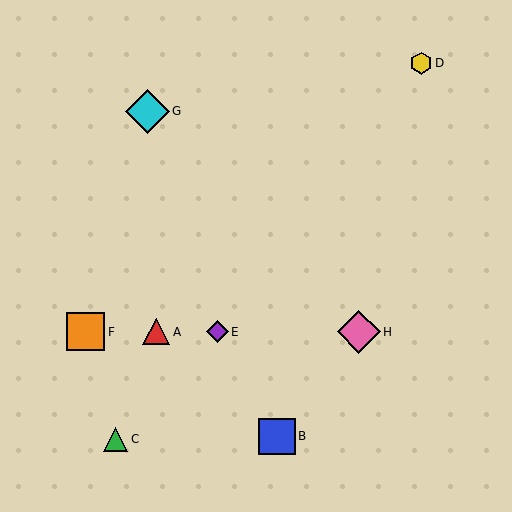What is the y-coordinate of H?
Object H is at y≈332.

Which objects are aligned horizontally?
Objects A, E, F, H are aligned horizontally.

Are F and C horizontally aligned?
No, F is at y≈332 and C is at y≈439.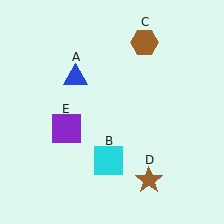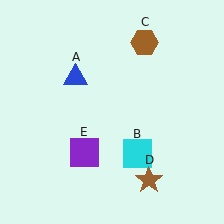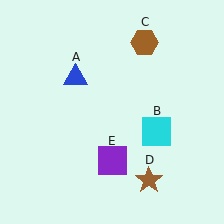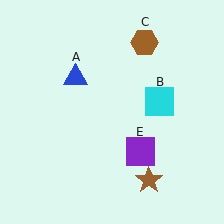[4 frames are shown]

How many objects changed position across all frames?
2 objects changed position: cyan square (object B), purple square (object E).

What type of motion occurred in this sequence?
The cyan square (object B), purple square (object E) rotated counterclockwise around the center of the scene.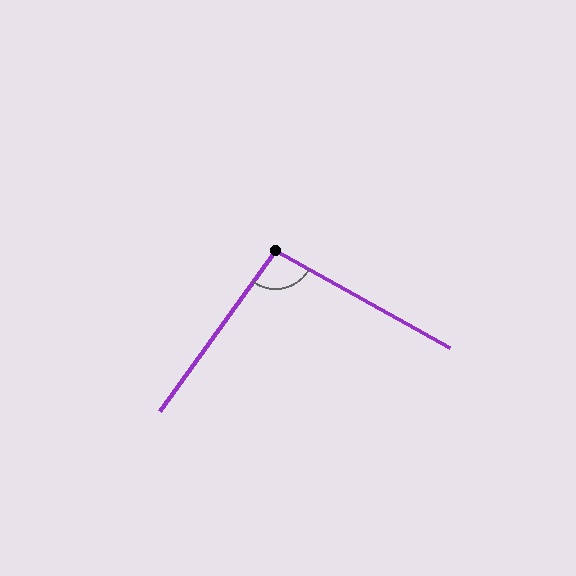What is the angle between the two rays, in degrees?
Approximately 96 degrees.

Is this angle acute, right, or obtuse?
It is obtuse.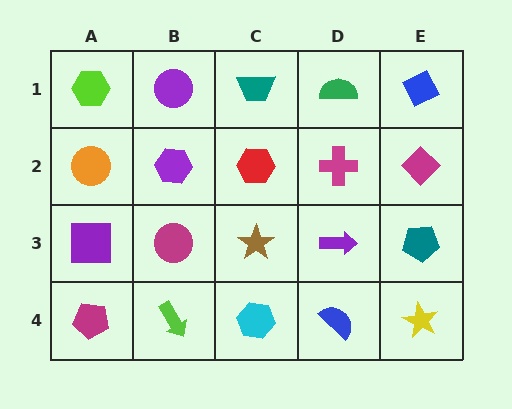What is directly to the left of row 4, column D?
A cyan hexagon.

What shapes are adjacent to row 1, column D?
A magenta cross (row 2, column D), a teal trapezoid (row 1, column C), a blue diamond (row 1, column E).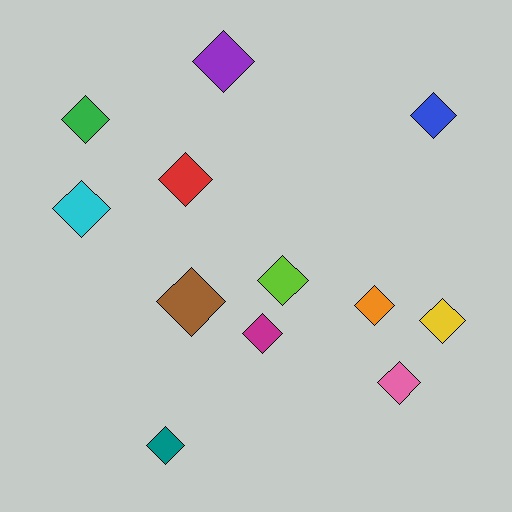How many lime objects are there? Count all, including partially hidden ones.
There is 1 lime object.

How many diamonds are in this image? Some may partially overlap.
There are 12 diamonds.